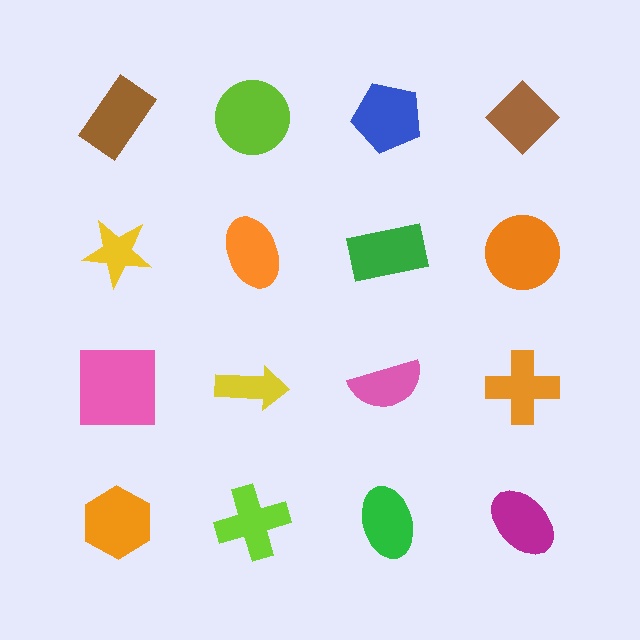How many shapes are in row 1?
4 shapes.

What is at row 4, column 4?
A magenta ellipse.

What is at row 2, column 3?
A green rectangle.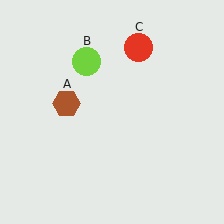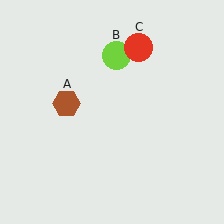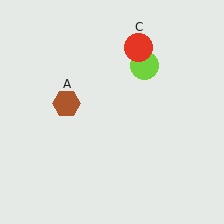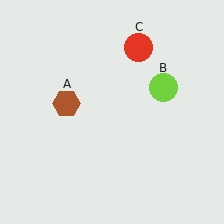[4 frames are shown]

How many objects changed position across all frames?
1 object changed position: lime circle (object B).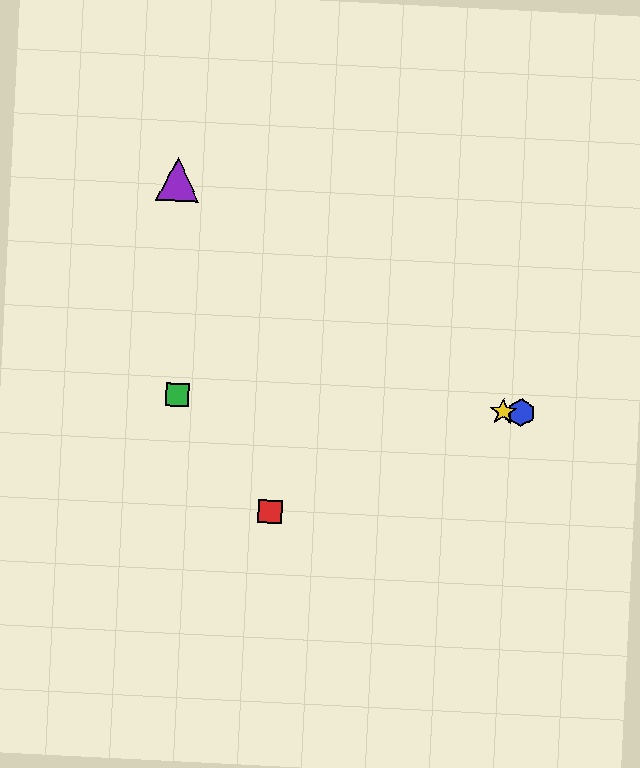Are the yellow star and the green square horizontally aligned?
Yes, both are at y≈412.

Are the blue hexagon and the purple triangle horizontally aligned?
No, the blue hexagon is at y≈413 and the purple triangle is at y≈179.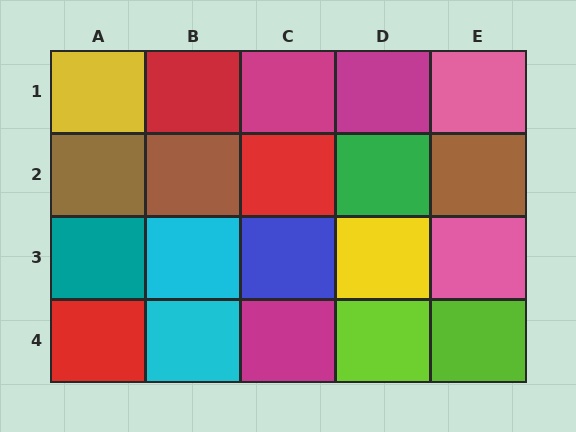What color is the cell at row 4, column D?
Lime.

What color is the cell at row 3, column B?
Cyan.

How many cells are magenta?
3 cells are magenta.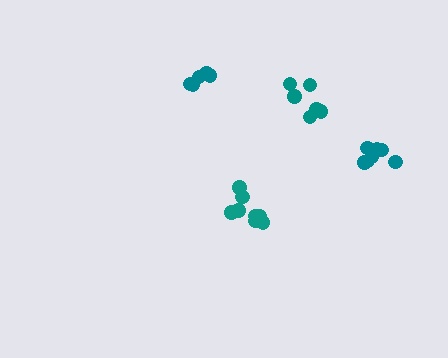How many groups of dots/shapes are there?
There are 4 groups.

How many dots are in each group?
Group 1: 6 dots, Group 2: 7 dots, Group 3: 8 dots, Group 4: 5 dots (26 total).